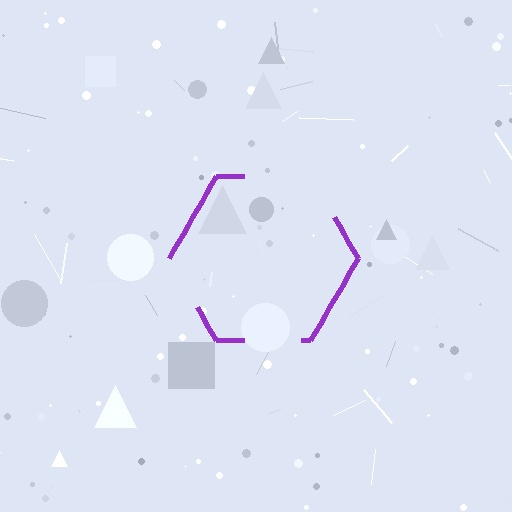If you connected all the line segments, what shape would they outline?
They would outline a hexagon.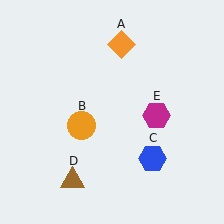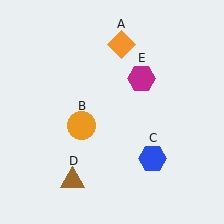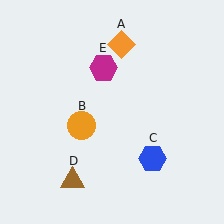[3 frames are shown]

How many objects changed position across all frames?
1 object changed position: magenta hexagon (object E).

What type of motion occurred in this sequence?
The magenta hexagon (object E) rotated counterclockwise around the center of the scene.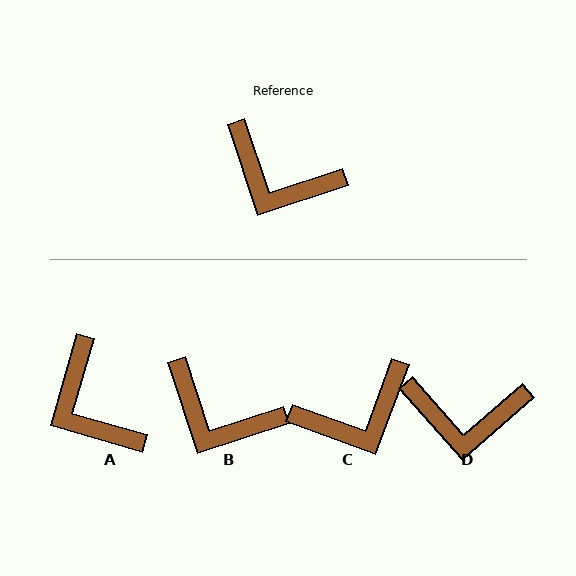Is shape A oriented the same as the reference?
No, it is off by about 34 degrees.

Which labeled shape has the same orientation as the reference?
B.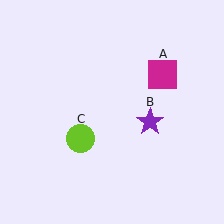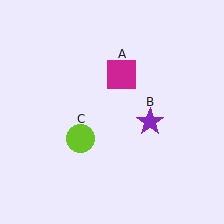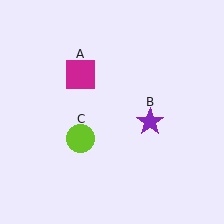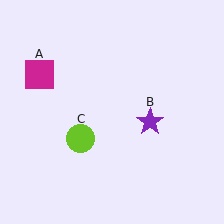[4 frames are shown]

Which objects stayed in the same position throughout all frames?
Purple star (object B) and lime circle (object C) remained stationary.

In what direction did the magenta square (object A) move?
The magenta square (object A) moved left.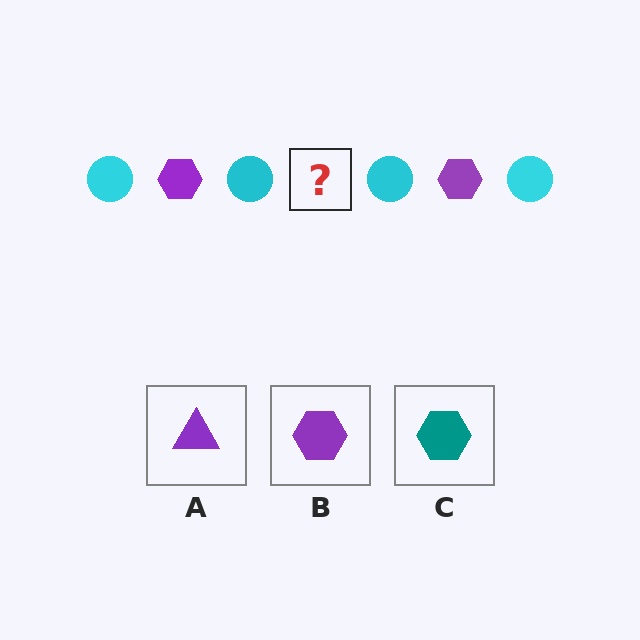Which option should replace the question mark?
Option B.